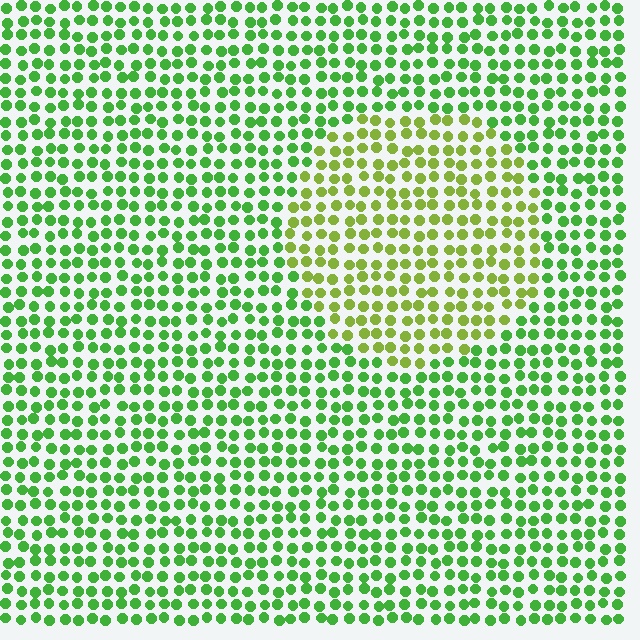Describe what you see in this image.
The image is filled with small green elements in a uniform arrangement. A circle-shaped region is visible where the elements are tinted to a slightly different hue, forming a subtle color boundary.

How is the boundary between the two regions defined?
The boundary is defined purely by a slight shift in hue (about 34 degrees). Spacing, size, and orientation are identical on both sides.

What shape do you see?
I see a circle.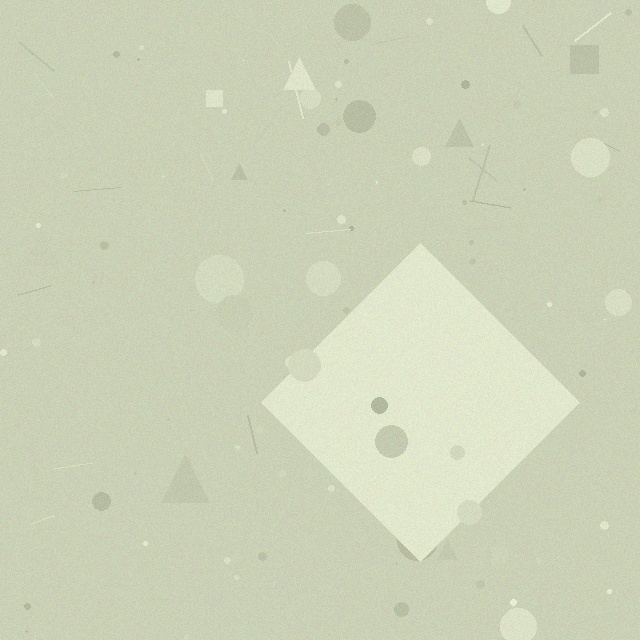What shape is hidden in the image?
A diamond is hidden in the image.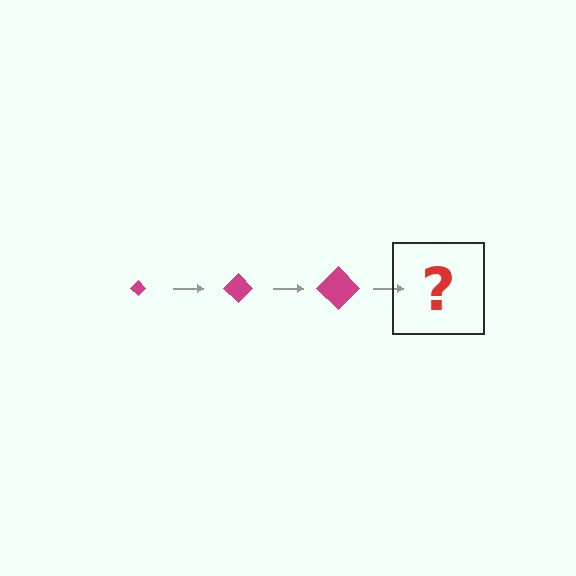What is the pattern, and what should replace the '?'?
The pattern is that the diamond gets progressively larger each step. The '?' should be a magenta diamond, larger than the previous one.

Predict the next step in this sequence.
The next step is a magenta diamond, larger than the previous one.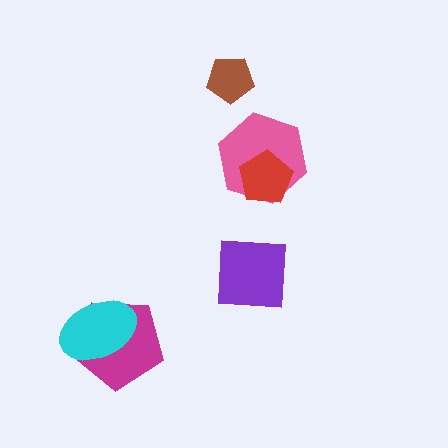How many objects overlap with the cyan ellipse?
1 object overlaps with the cyan ellipse.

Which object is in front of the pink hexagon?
The red pentagon is in front of the pink hexagon.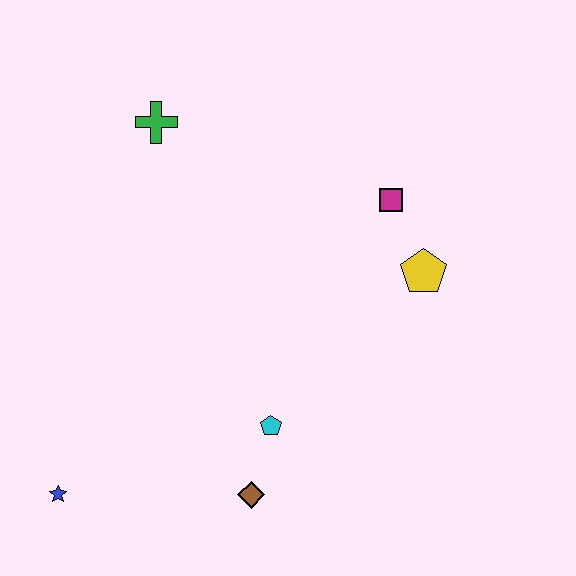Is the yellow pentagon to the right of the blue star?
Yes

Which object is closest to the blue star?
The brown diamond is closest to the blue star.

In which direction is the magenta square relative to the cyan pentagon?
The magenta square is above the cyan pentagon.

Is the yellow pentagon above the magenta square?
No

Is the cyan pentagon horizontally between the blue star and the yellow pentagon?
Yes